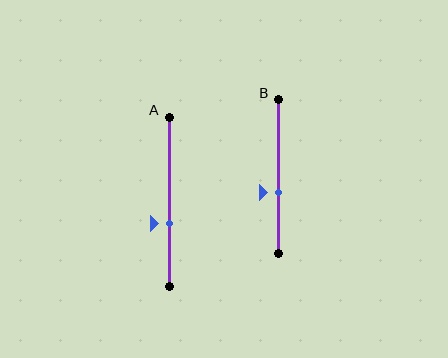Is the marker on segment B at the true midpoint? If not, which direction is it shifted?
No, the marker on segment B is shifted downward by about 10% of the segment length.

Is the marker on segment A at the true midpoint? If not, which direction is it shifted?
No, the marker on segment A is shifted downward by about 13% of the segment length.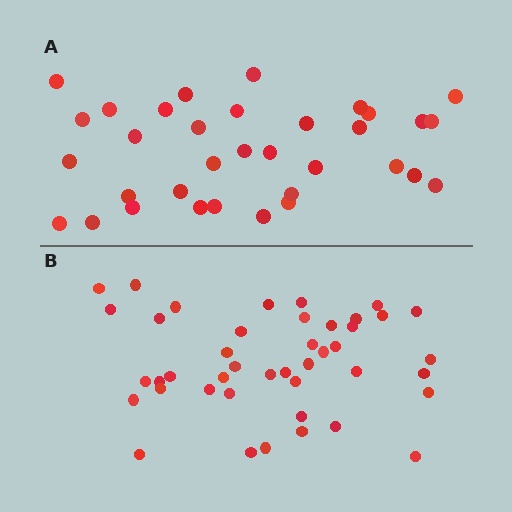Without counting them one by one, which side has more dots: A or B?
Region B (the bottom region) has more dots.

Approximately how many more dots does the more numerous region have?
Region B has roughly 8 or so more dots than region A.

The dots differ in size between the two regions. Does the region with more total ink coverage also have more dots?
No. Region A has more total ink coverage because its dots are larger, but region B actually contains more individual dots. Total area can be misleading — the number of items is what matters here.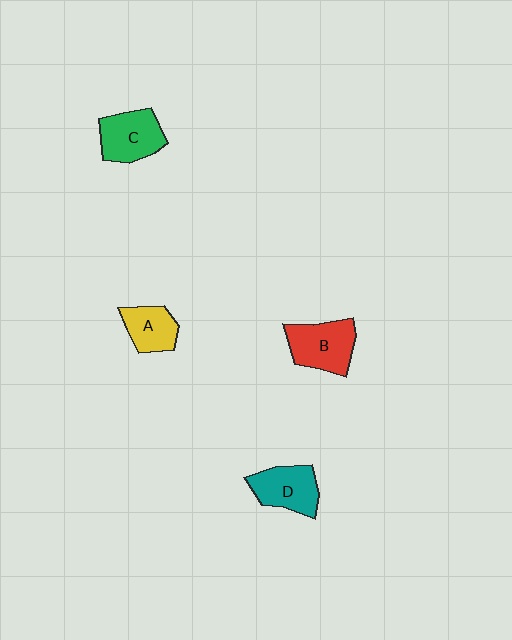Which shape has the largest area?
Shape B (red).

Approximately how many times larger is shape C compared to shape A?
Approximately 1.3 times.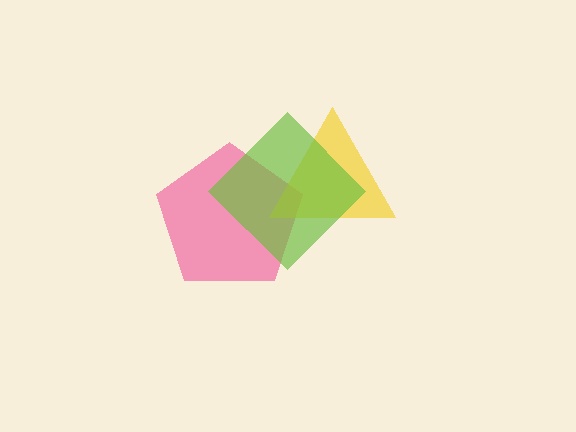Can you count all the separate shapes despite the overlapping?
Yes, there are 3 separate shapes.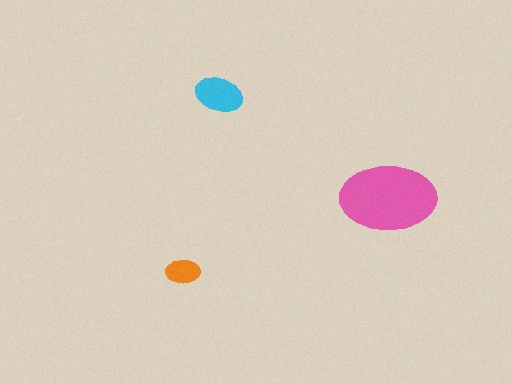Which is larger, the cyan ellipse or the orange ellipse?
The cyan one.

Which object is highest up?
The cyan ellipse is topmost.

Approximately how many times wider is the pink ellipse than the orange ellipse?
About 3 times wider.